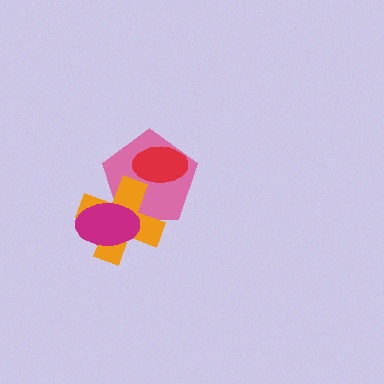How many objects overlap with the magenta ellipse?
2 objects overlap with the magenta ellipse.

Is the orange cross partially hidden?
Yes, it is partially covered by another shape.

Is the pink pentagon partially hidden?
Yes, it is partially covered by another shape.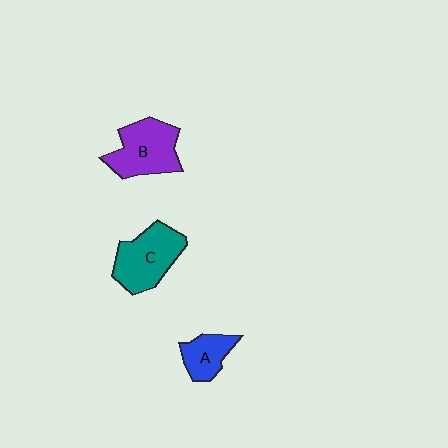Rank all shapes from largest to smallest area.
From largest to smallest: C (teal), B (purple), A (blue).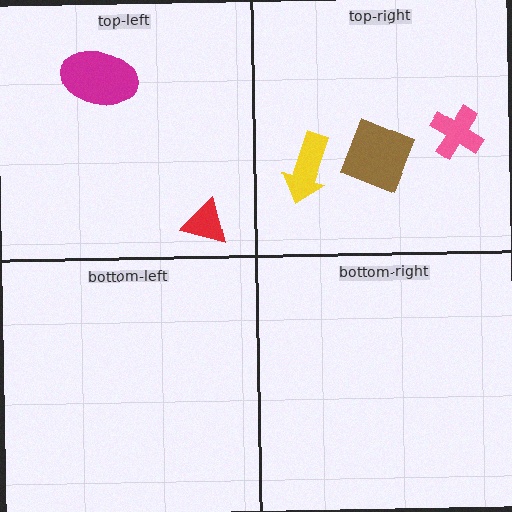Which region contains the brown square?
The top-right region.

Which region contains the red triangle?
The top-left region.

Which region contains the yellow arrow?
The top-right region.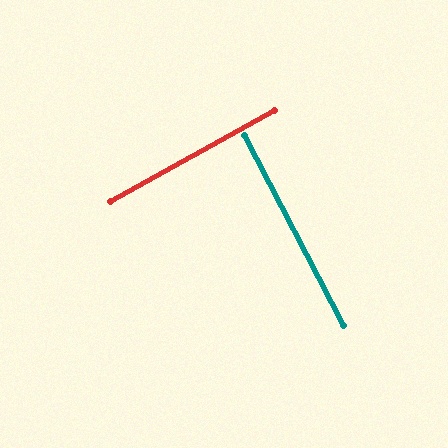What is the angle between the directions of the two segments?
Approximately 88 degrees.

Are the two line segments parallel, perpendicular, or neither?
Perpendicular — they meet at approximately 88°.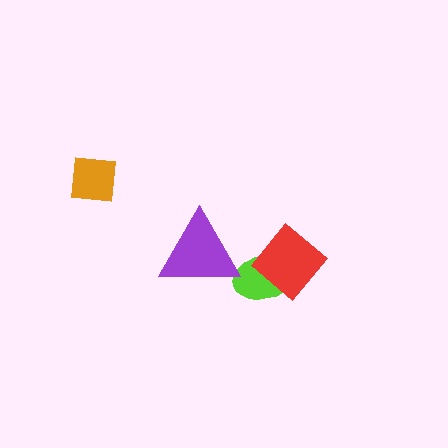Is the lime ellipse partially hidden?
Yes, it is partially covered by another shape.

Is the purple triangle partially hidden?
No, no other shape covers it.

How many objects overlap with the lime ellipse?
2 objects overlap with the lime ellipse.